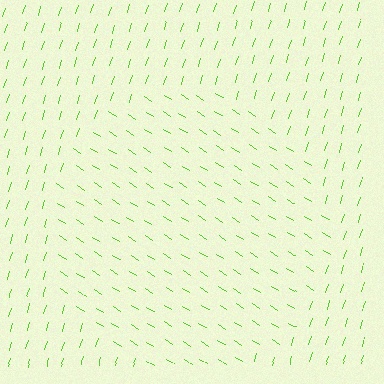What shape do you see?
I see a circle.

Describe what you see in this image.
The image is filled with small lime line segments. A circle region in the image has lines oriented differently from the surrounding lines, creating a visible texture boundary.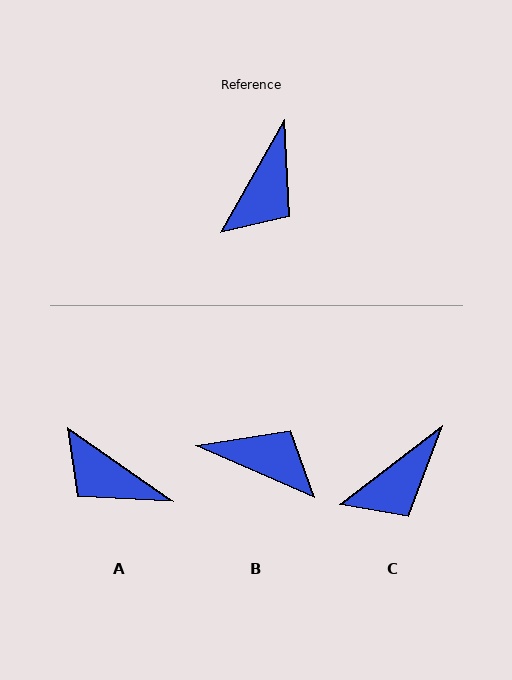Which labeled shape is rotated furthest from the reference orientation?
B, about 96 degrees away.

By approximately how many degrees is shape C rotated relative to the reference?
Approximately 23 degrees clockwise.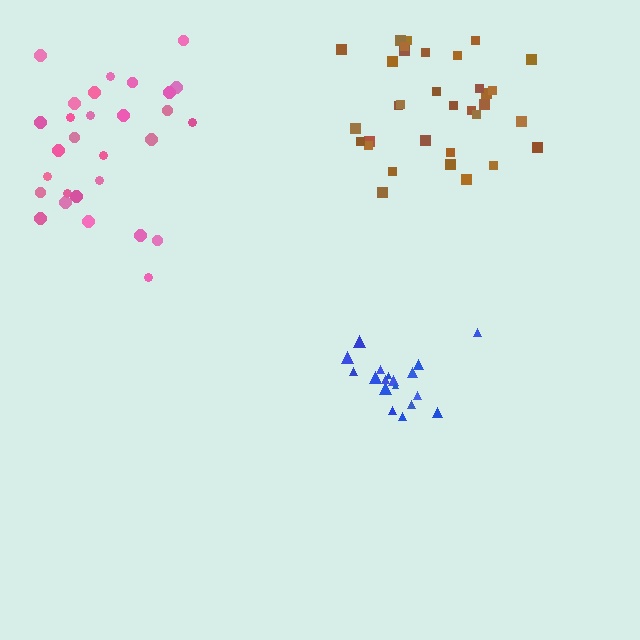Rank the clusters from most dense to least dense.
blue, brown, pink.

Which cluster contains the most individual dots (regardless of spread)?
Brown (33).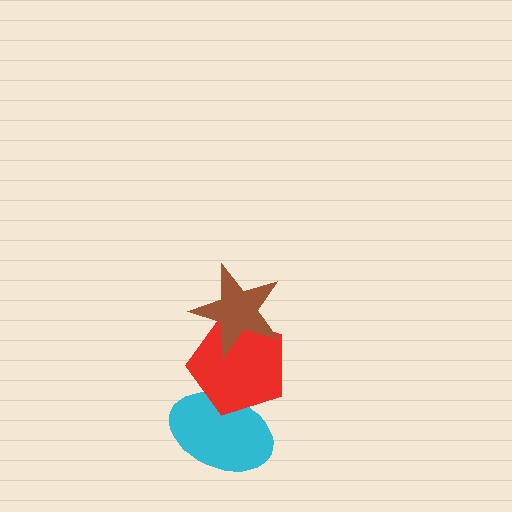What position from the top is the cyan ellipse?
The cyan ellipse is 3rd from the top.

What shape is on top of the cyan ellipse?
The red pentagon is on top of the cyan ellipse.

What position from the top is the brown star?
The brown star is 1st from the top.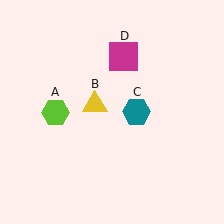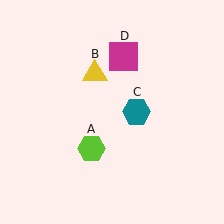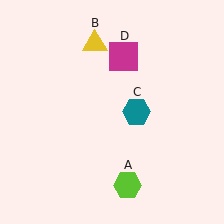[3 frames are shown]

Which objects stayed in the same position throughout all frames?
Teal hexagon (object C) and magenta square (object D) remained stationary.